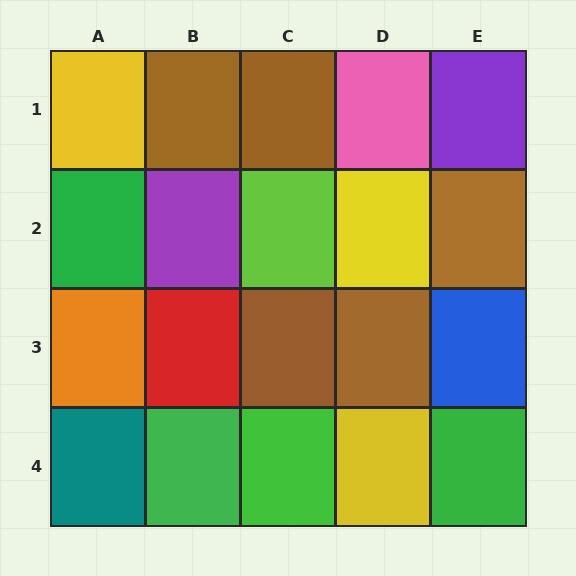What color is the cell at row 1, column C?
Brown.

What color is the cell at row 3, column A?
Orange.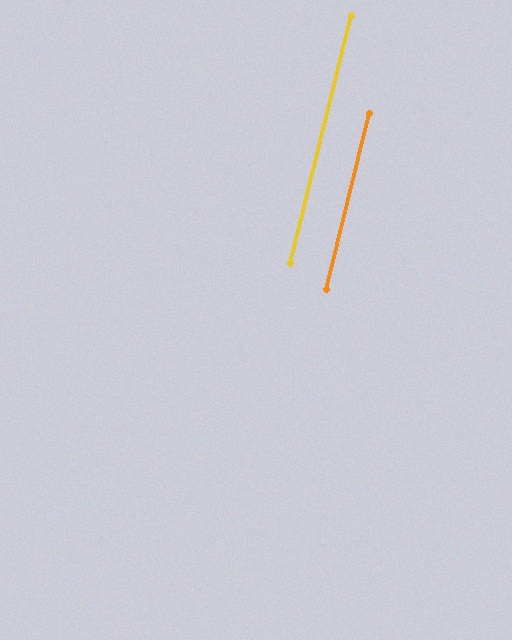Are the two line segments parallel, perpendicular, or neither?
Parallel — their directions differ by only 0.2°.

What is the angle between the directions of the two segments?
Approximately 0 degrees.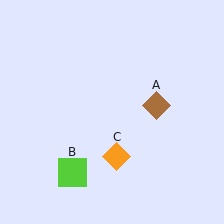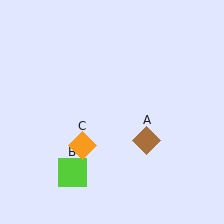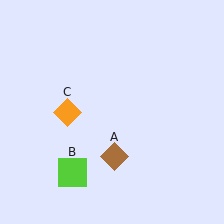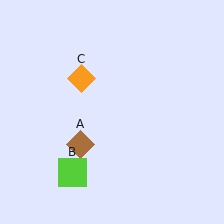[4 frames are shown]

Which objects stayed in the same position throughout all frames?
Lime square (object B) remained stationary.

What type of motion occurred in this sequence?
The brown diamond (object A), orange diamond (object C) rotated clockwise around the center of the scene.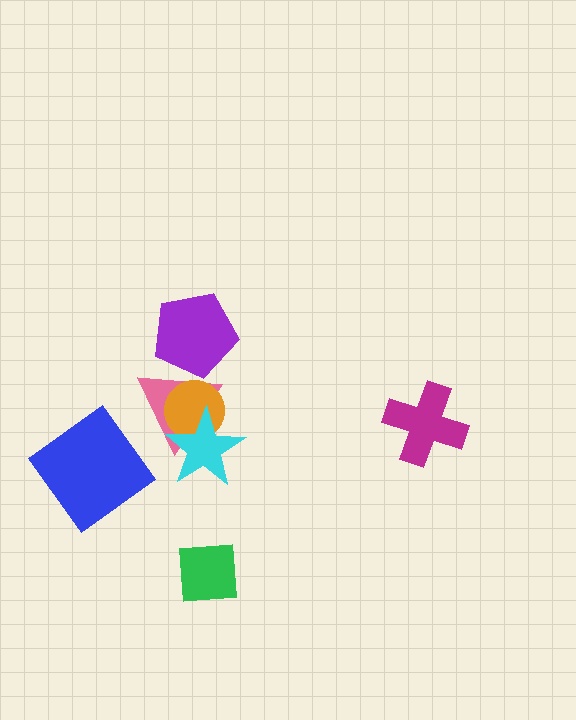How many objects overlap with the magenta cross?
0 objects overlap with the magenta cross.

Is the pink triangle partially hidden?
Yes, it is partially covered by another shape.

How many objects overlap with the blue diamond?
0 objects overlap with the blue diamond.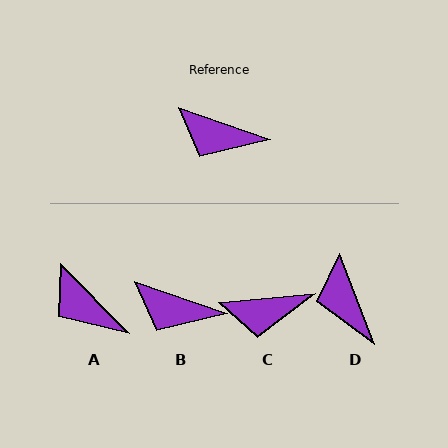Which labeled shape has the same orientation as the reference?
B.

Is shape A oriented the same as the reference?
No, it is off by about 26 degrees.